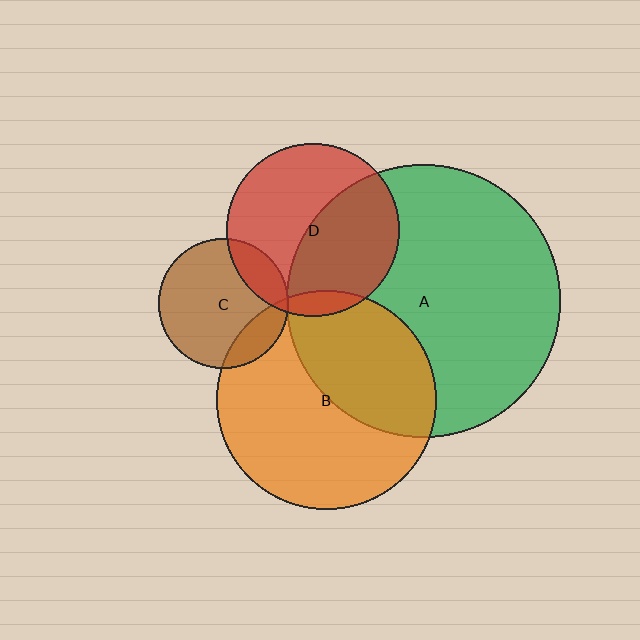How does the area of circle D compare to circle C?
Approximately 1.8 times.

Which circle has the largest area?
Circle A (green).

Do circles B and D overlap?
Yes.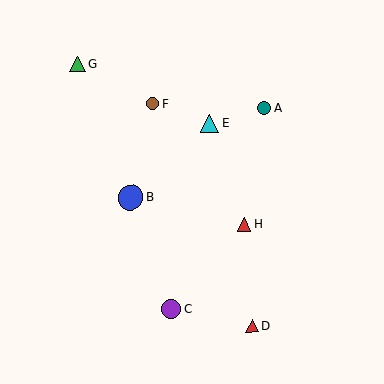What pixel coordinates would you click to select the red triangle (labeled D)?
Click at (252, 326) to select the red triangle D.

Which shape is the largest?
The blue circle (labeled B) is the largest.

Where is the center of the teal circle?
The center of the teal circle is at (264, 109).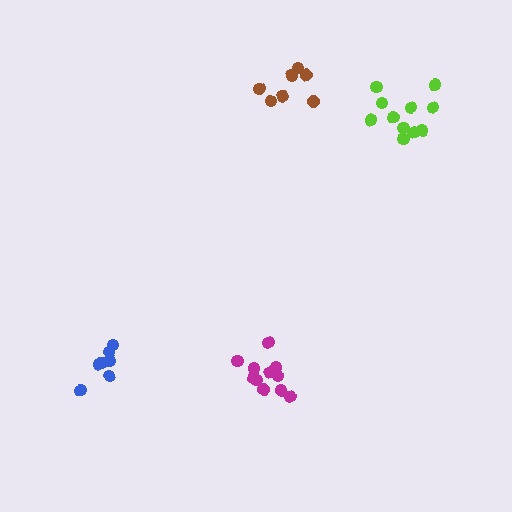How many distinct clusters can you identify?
There are 4 distinct clusters.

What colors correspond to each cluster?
The clusters are colored: brown, blue, magenta, lime.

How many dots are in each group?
Group 1: 7 dots, Group 2: 7 dots, Group 3: 11 dots, Group 4: 11 dots (36 total).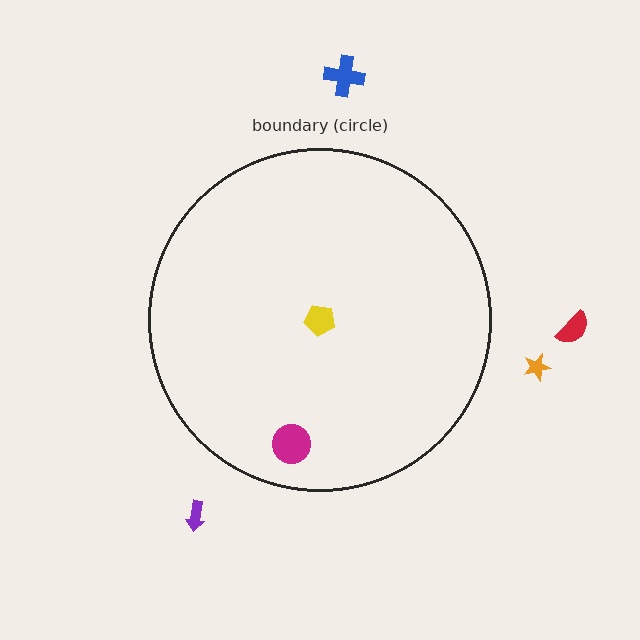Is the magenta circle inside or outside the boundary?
Inside.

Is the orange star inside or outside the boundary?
Outside.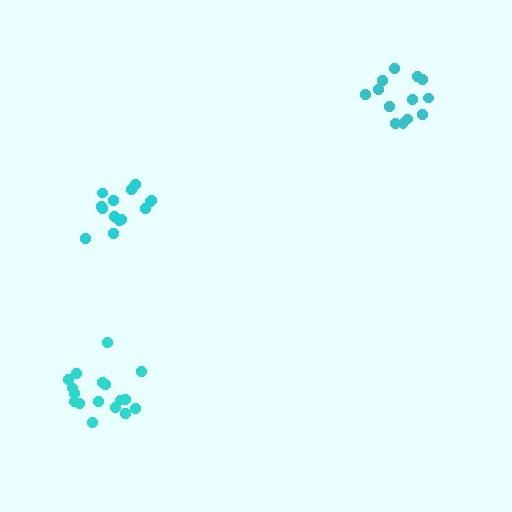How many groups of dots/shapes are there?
There are 3 groups.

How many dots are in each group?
Group 1: 14 dots, Group 2: 17 dots, Group 3: 13 dots (44 total).